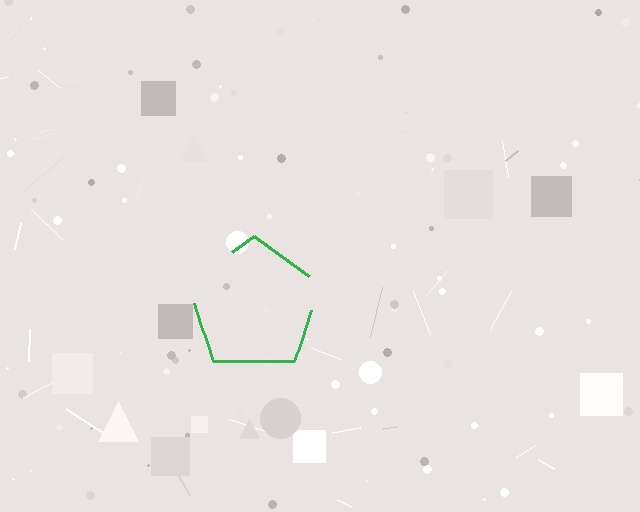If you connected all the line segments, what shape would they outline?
They would outline a pentagon.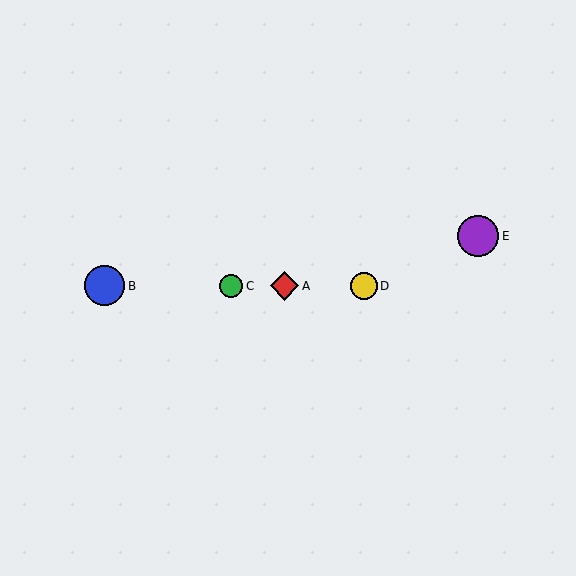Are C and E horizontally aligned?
No, C is at y≈286 and E is at y≈236.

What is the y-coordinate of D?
Object D is at y≈286.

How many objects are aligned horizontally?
4 objects (A, B, C, D) are aligned horizontally.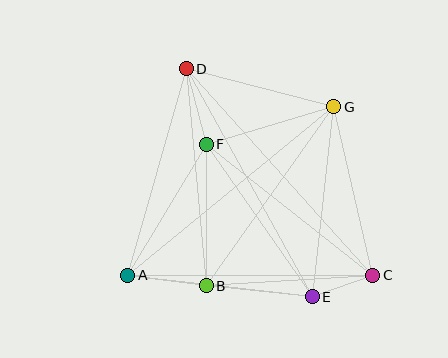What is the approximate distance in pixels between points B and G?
The distance between B and G is approximately 220 pixels.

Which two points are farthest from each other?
Points C and D are farthest from each other.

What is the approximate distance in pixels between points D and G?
The distance between D and G is approximately 152 pixels.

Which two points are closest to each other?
Points C and E are closest to each other.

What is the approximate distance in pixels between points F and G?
The distance between F and G is approximately 133 pixels.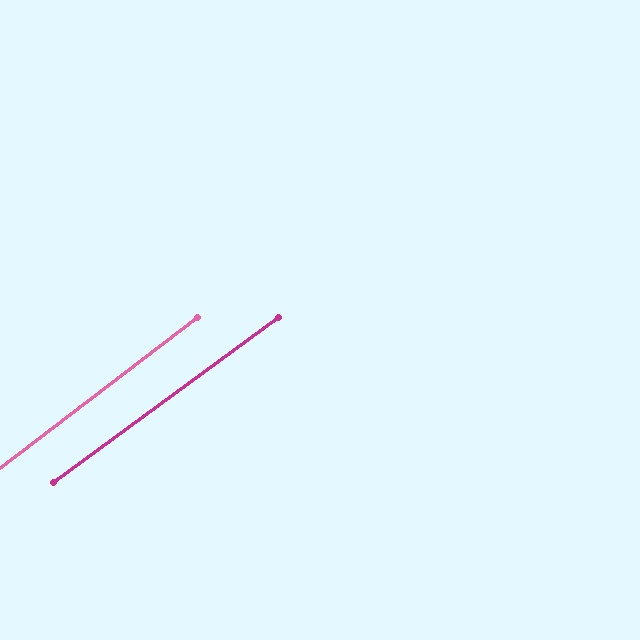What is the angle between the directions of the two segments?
Approximately 1 degree.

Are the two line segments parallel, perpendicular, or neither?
Parallel — their directions differ by only 1.1°.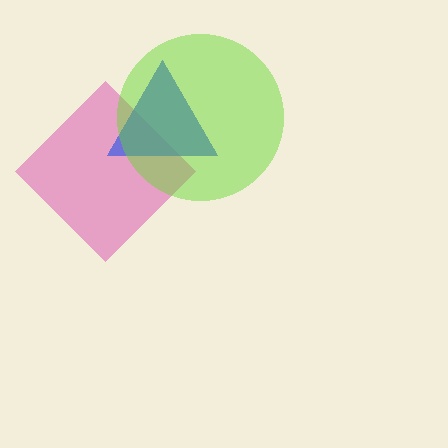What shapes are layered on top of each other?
The layered shapes are: a pink diamond, a blue triangle, a lime circle.